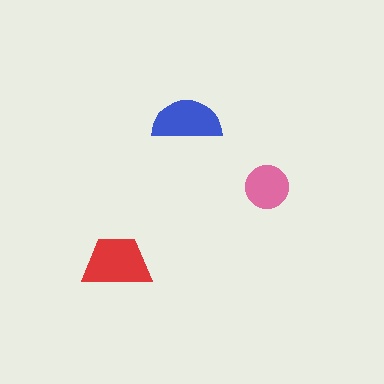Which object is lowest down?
The red trapezoid is bottommost.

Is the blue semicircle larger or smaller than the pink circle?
Larger.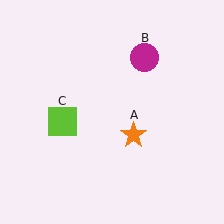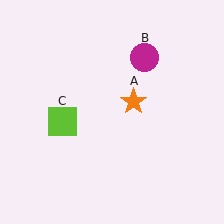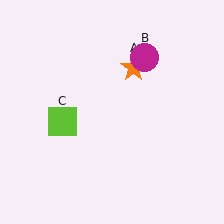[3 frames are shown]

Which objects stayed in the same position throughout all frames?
Magenta circle (object B) and lime square (object C) remained stationary.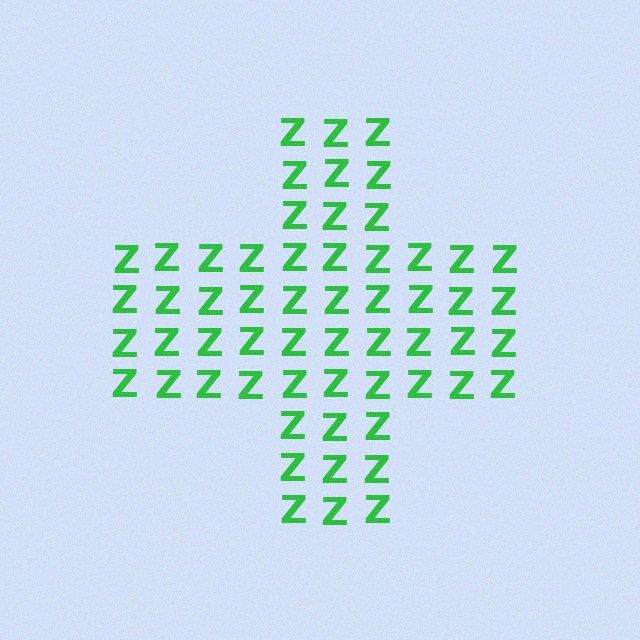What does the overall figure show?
The overall figure shows a cross.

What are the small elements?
The small elements are letter Z's.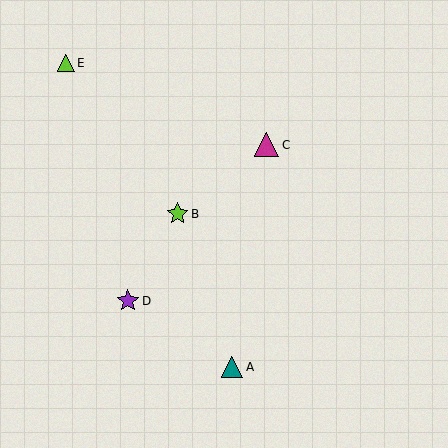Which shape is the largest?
The magenta triangle (labeled C) is the largest.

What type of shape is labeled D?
Shape D is a purple star.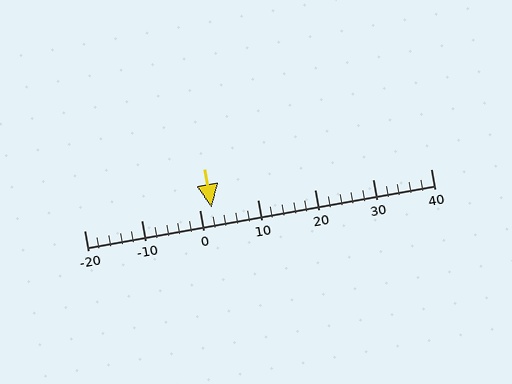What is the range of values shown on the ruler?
The ruler shows values from -20 to 40.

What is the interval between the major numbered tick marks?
The major tick marks are spaced 10 units apart.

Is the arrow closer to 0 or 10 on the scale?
The arrow is closer to 0.